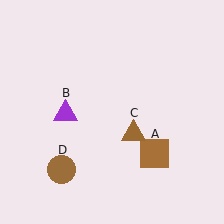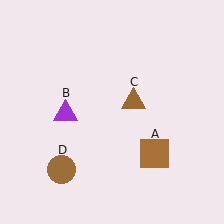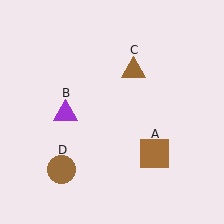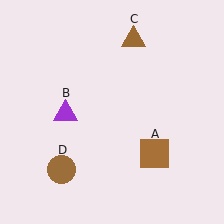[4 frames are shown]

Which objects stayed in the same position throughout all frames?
Brown square (object A) and purple triangle (object B) and brown circle (object D) remained stationary.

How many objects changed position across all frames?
1 object changed position: brown triangle (object C).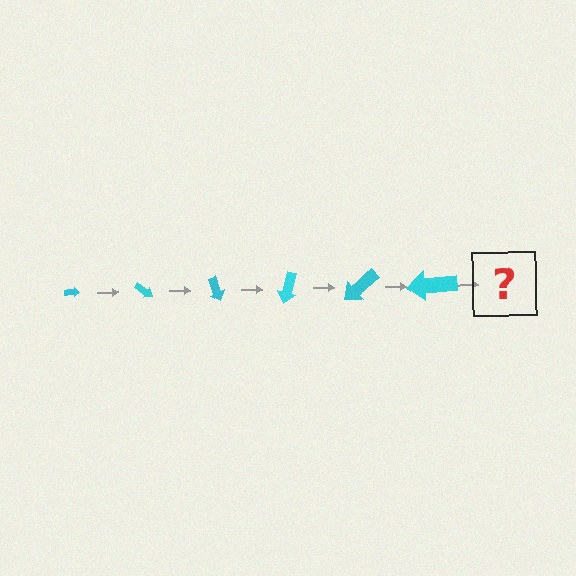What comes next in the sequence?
The next element should be an arrow, larger than the previous one and rotated 210 degrees from the start.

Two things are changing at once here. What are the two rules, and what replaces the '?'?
The two rules are that the arrow grows larger each step and it rotates 35 degrees each step. The '?' should be an arrow, larger than the previous one and rotated 210 degrees from the start.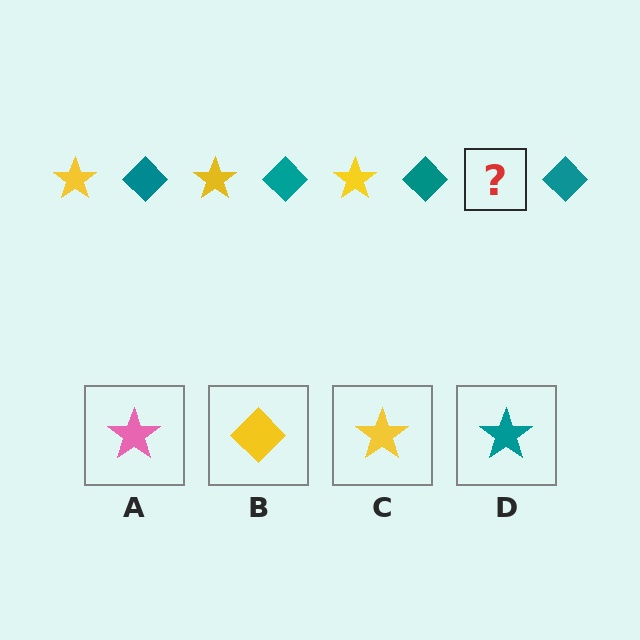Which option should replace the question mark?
Option C.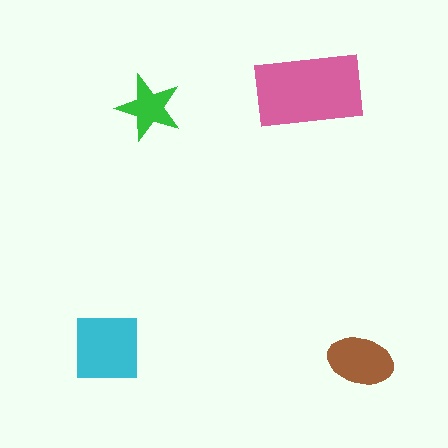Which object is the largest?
The pink rectangle.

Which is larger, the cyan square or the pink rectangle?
The pink rectangle.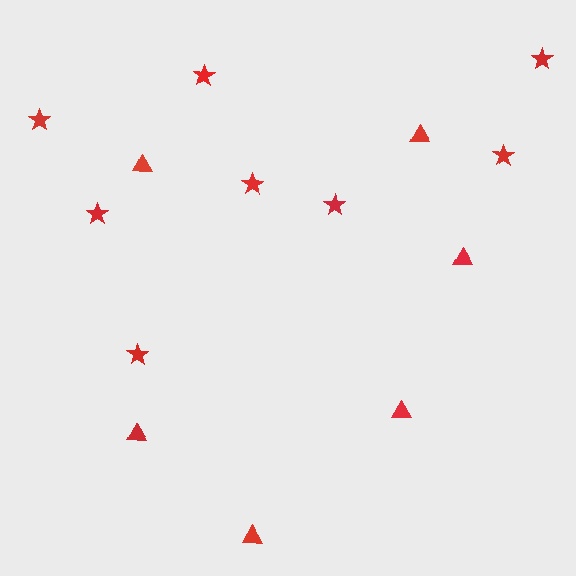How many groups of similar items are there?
There are 2 groups: one group of triangles (6) and one group of stars (8).